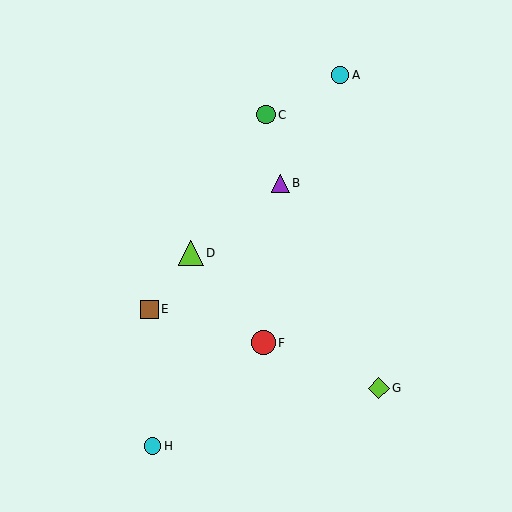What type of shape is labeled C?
Shape C is a green circle.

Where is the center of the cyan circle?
The center of the cyan circle is at (340, 75).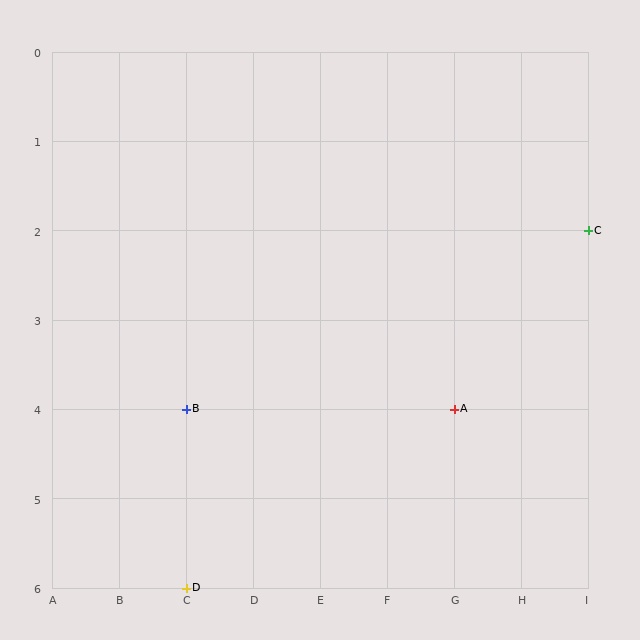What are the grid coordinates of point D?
Point D is at grid coordinates (C, 6).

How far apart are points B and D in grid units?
Points B and D are 2 rows apart.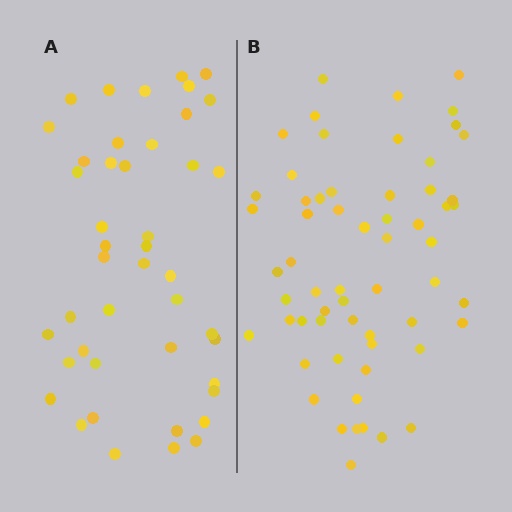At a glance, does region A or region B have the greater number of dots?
Region B (the right region) has more dots.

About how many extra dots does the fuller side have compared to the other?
Region B has approximately 15 more dots than region A.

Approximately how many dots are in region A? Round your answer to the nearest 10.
About 40 dots. (The exact count is 44, which rounds to 40.)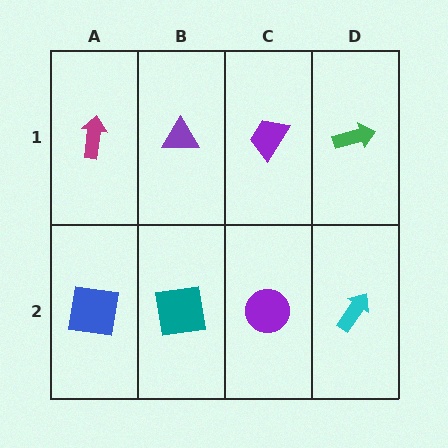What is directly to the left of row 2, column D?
A purple circle.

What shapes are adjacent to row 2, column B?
A purple triangle (row 1, column B), a blue square (row 2, column A), a purple circle (row 2, column C).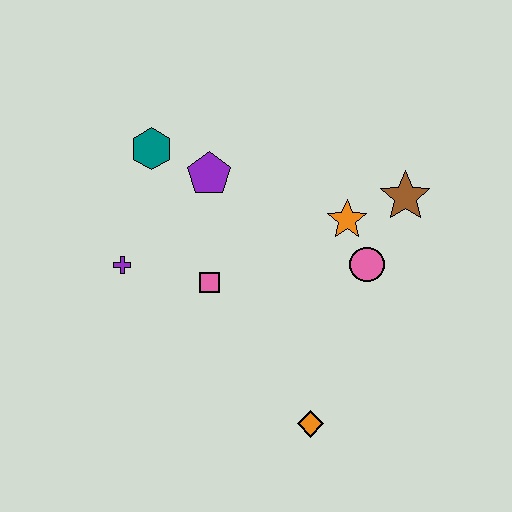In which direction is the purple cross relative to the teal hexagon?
The purple cross is below the teal hexagon.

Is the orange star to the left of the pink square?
No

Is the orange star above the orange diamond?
Yes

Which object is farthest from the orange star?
The purple cross is farthest from the orange star.